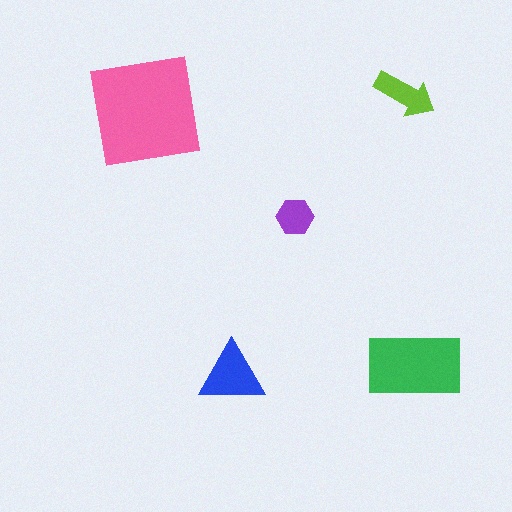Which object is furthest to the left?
The pink square is leftmost.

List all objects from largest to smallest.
The pink square, the green rectangle, the blue triangle, the lime arrow, the purple hexagon.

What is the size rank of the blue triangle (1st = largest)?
3rd.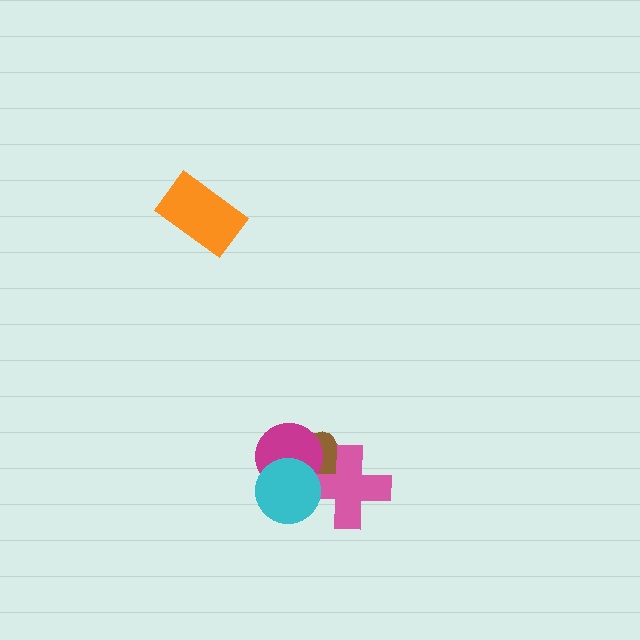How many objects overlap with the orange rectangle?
0 objects overlap with the orange rectangle.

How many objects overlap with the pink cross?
3 objects overlap with the pink cross.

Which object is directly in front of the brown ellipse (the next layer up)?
The magenta circle is directly in front of the brown ellipse.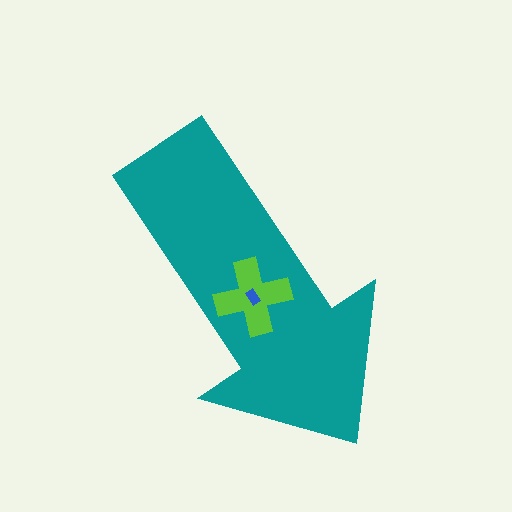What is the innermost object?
The blue rectangle.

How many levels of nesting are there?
3.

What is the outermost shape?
The teal arrow.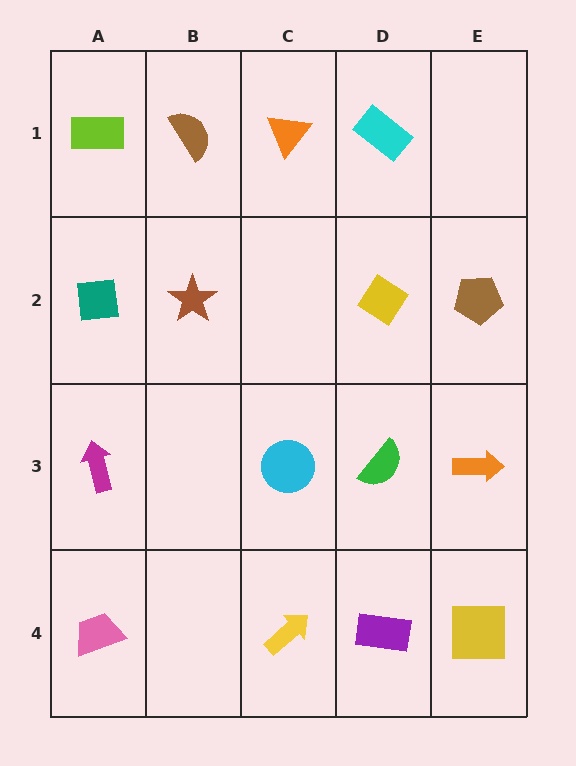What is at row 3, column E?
An orange arrow.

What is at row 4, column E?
A yellow square.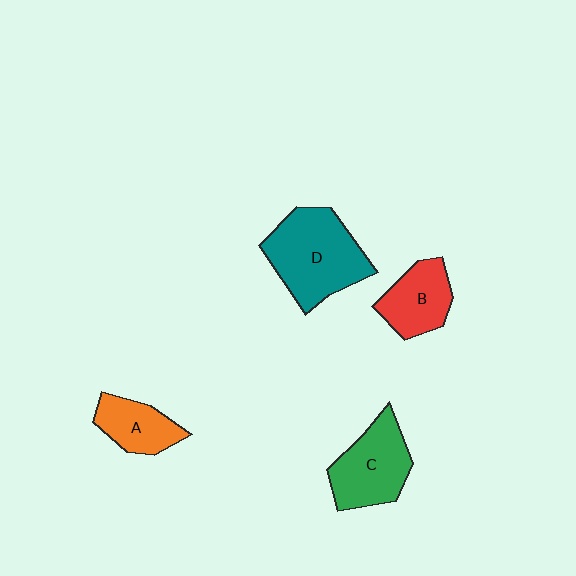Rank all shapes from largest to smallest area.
From largest to smallest: D (teal), C (green), B (red), A (orange).